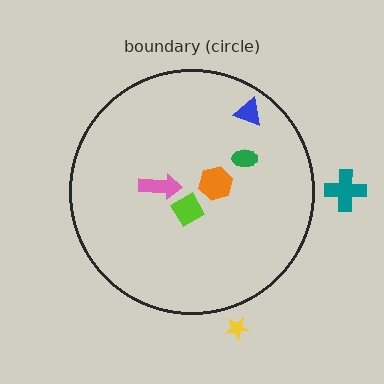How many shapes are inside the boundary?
5 inside, 2 outside.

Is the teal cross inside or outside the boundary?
Outside.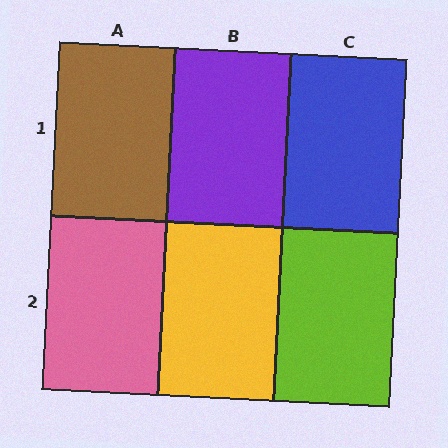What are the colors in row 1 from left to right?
Brown, purple, blue.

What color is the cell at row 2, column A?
Pink.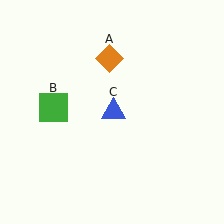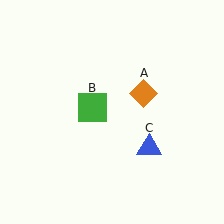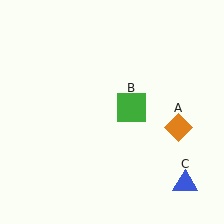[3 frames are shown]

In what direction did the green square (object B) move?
The green square (object B) moved right.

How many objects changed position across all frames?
3 objects changed position: orange diamond (object A), green square (object B), blue triangle (object C).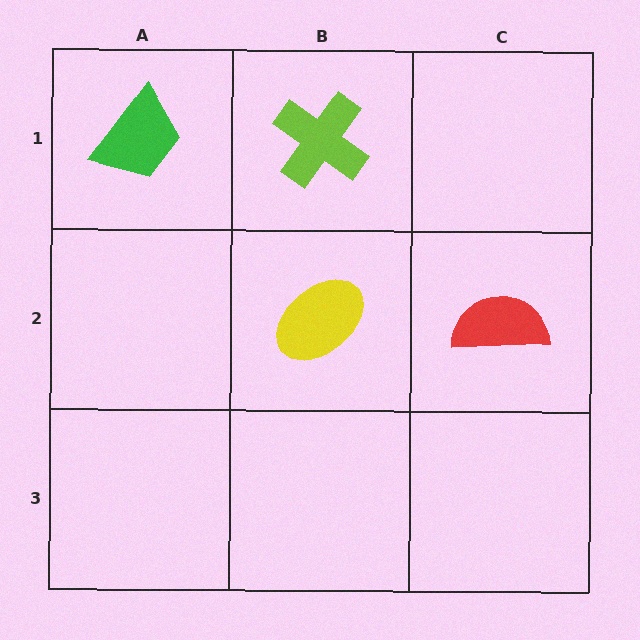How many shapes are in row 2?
2 shapes.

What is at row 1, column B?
A lime cross.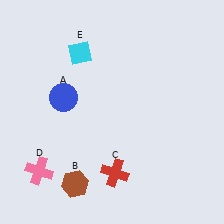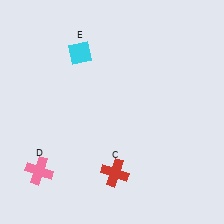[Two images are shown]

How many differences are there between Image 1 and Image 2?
There are 2 differences between the two images.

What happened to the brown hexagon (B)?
The brown hexagon (B) was removed in Image 2. It was in the bottom-left area of Image 1.